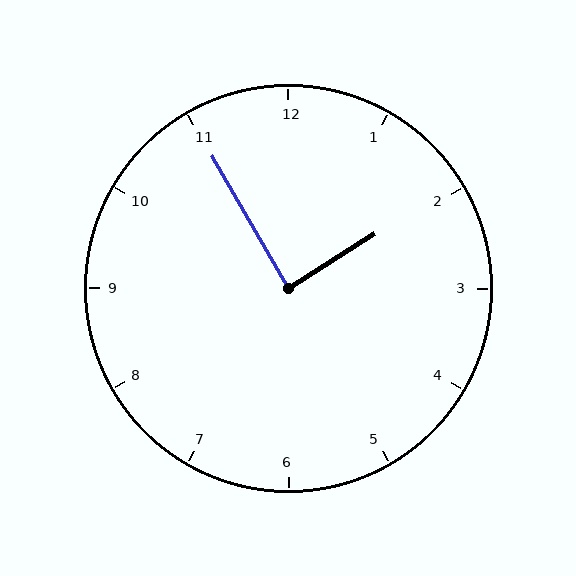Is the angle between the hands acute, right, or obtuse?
It is right.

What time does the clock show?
1:55.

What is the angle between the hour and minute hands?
Approximately 88 degrees.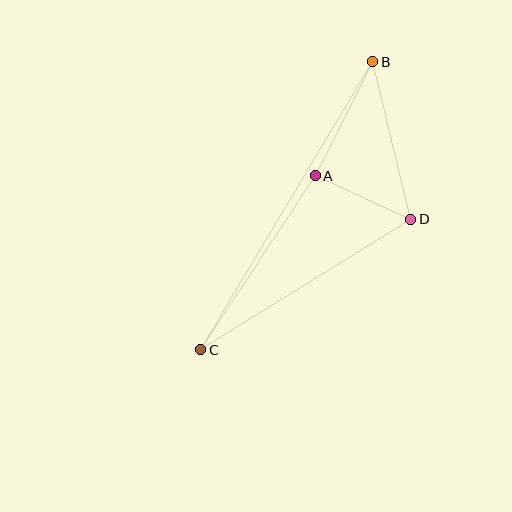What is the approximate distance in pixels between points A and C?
The distance between A and C is approximately 208 pixels.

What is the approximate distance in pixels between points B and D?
The distance between B and D is approximately 162 pixels.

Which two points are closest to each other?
Points A and D are closest to each other.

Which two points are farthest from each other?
Points B and C are farthest from each other.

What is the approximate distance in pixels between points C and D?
The distance between C and D is approximately 247 pixels.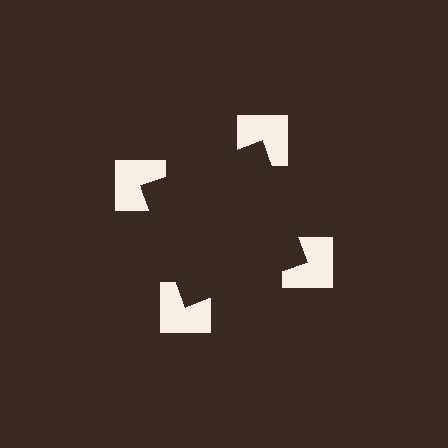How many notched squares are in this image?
There are 4 — one at each vertex of the illusory square.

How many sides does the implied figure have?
4 sides.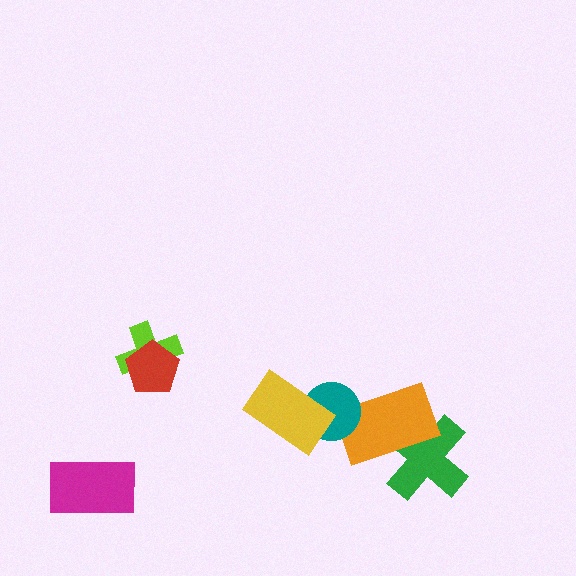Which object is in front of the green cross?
The orange rectangle is in front of the green cross.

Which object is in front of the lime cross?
The red pentagon is in front of the lime cross.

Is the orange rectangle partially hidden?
Yes, it is partially covered by another shape.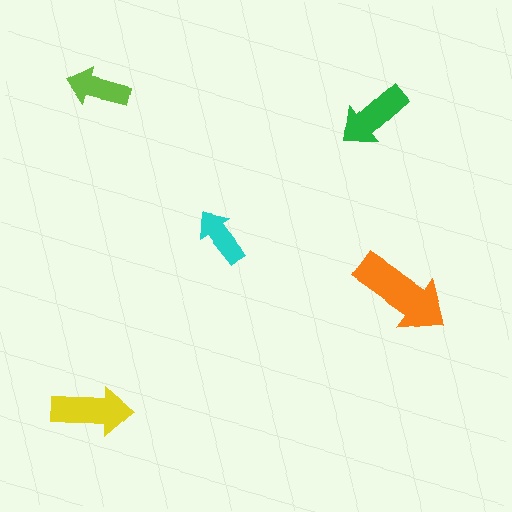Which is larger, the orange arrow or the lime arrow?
The orange one.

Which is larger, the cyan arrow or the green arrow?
The green one.